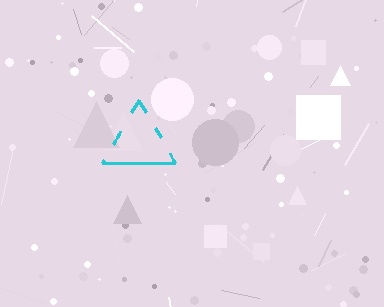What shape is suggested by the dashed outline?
The dashed outline suggests a triangle.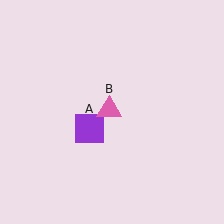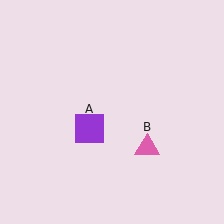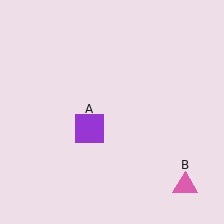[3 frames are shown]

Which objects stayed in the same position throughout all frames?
Purple square (object A) remained stationary.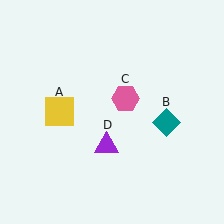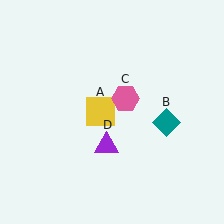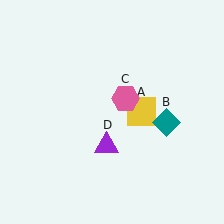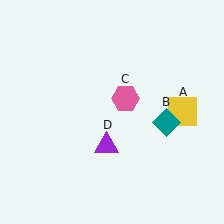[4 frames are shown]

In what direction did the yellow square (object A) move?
The yellow square (object A) moved right.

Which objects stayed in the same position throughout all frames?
Teal diamond (object B) and pink hexagon (object C) and purple triangle (object D) remained stationary.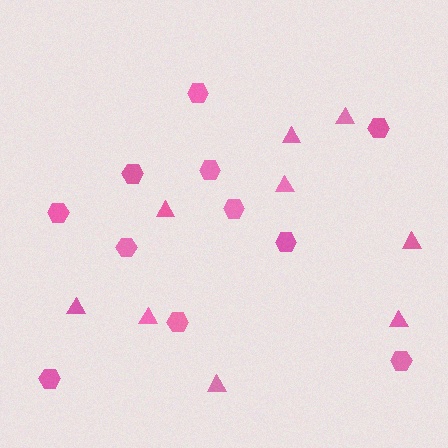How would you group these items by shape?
There are 2 groups: one group of hexagons (11) and one group of triangles (9).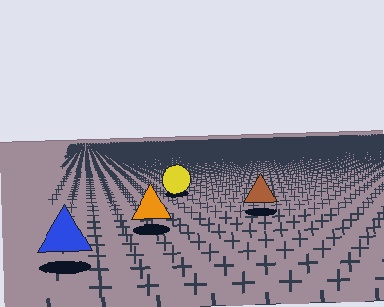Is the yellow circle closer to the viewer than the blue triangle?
No. The blue triangle is closer — you can tell from the texture gradient: the ground texture is coarser near it.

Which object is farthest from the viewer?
The yellow circle is farthest from the viewer. It appears smaller and the ground texture around it is denser.